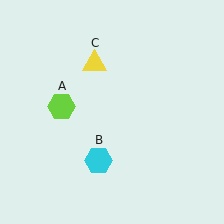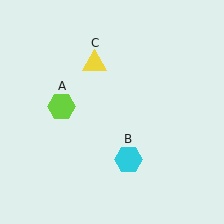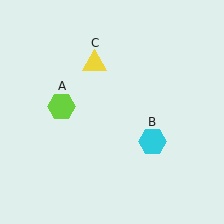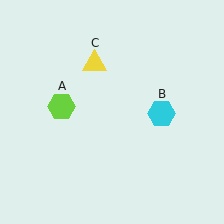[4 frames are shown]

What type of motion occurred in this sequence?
The cyan hexagon (object B) rotated counterclockwise around the center of the scene.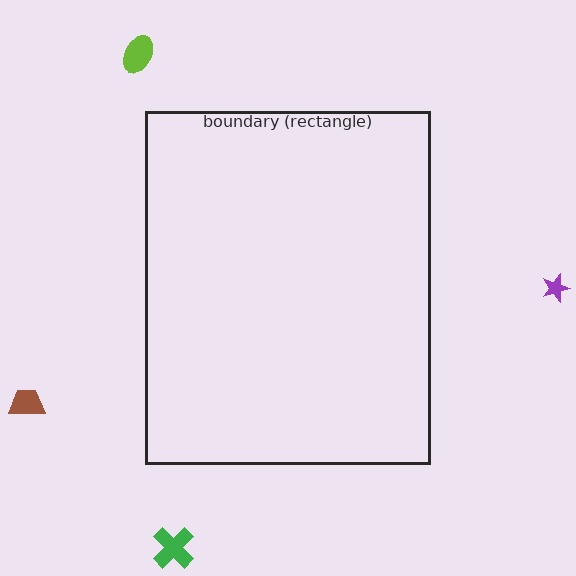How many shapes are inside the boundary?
0 inside, 4 outside.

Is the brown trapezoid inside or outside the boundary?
Outside.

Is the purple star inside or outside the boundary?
Outside.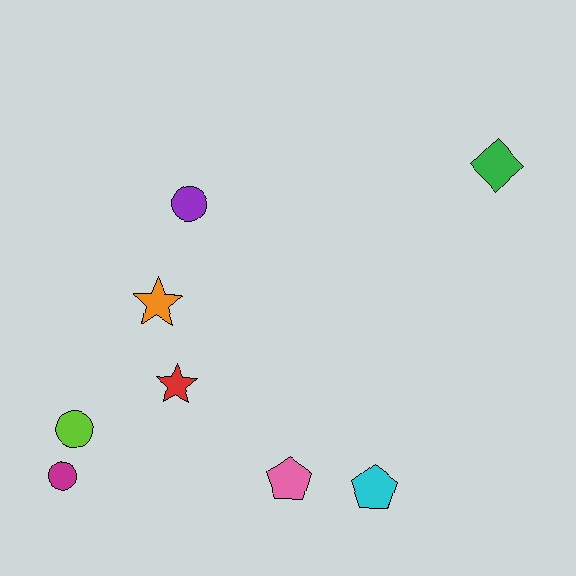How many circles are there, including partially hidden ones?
There are 3 circles.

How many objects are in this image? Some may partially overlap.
There are 8 objects.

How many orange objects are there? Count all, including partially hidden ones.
There is 1 orange object.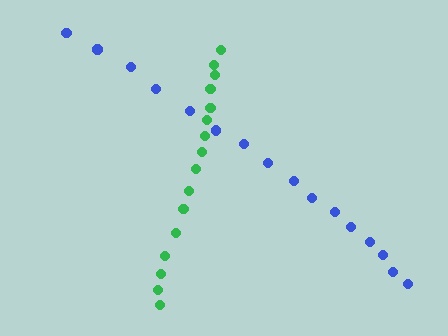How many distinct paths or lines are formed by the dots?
There are 2 distinct paths.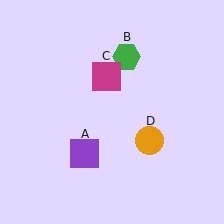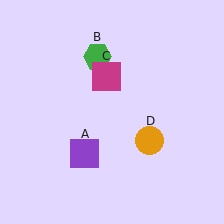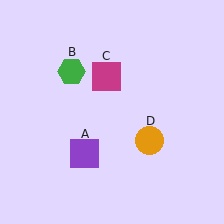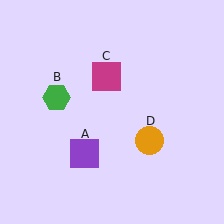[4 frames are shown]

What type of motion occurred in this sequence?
The green hexagon (object B) rotated counterclockwise around the center of the scene.